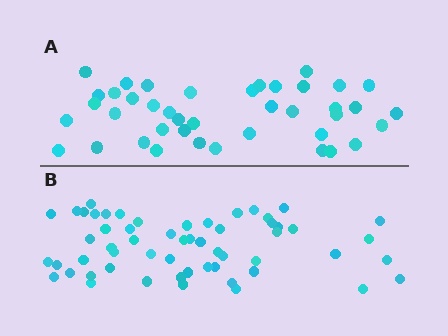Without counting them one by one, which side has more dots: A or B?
Region B (the bottom region) has more dots.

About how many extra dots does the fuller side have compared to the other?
Region B has approximately 15 more dots than region A.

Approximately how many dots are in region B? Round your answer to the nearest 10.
About 60 dots. (The exact count is 57, which rounds to 60.)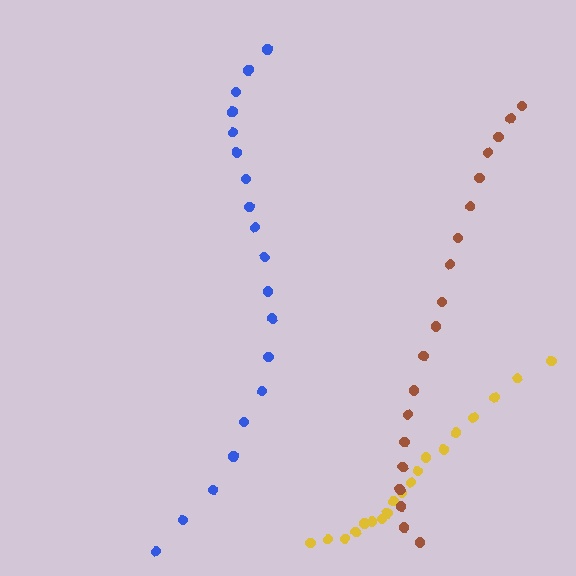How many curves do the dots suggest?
There are 3 distinct paths.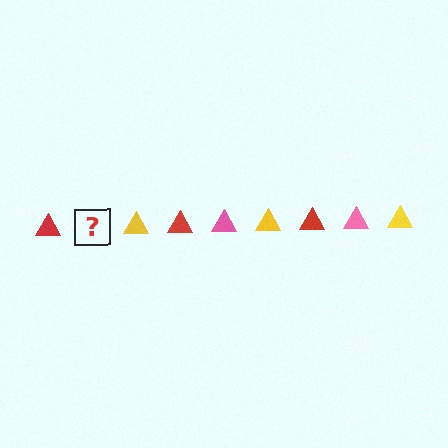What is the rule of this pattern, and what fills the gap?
The rule is that the pattern cycles through red, pink, yellow triangles. The gap should be filled with a pink triangle.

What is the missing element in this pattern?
The missing element is a pink triangle.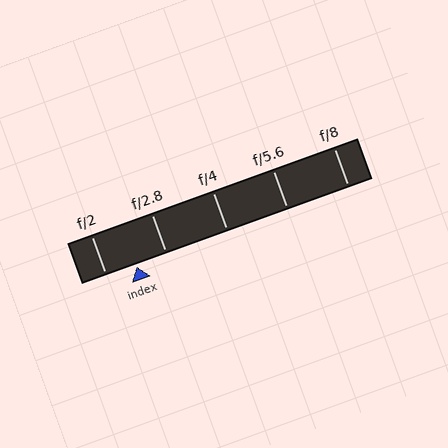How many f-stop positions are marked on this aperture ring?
There are 5 f-stop positions marked.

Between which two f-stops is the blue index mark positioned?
The index mark is between f/2 and f/2.8.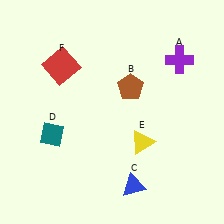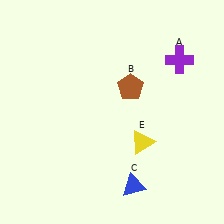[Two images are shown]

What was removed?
The red square (F), the teal diamond (D) were removed in Image 2.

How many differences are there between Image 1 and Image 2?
There are 2 differences between the two images.